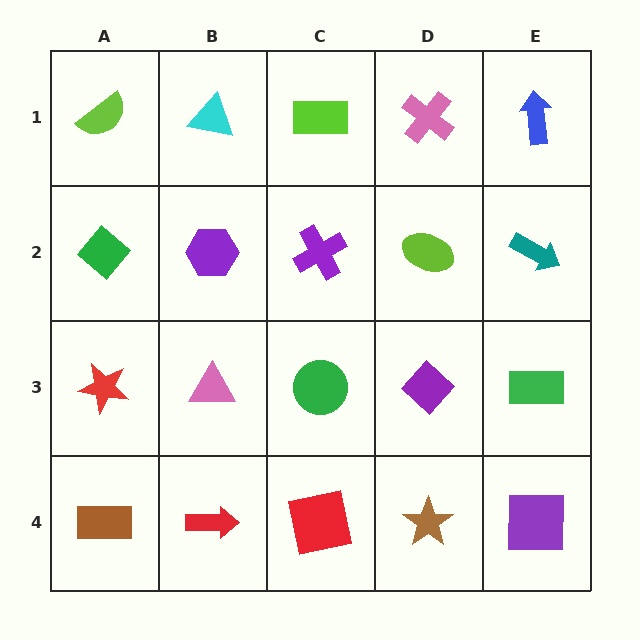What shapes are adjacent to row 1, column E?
A teal arrow (row 2, column E), a pink cross (row 1, column D).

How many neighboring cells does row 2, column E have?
3.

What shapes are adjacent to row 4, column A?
A red star (row 3, column A), a red arrow (row 4, column B).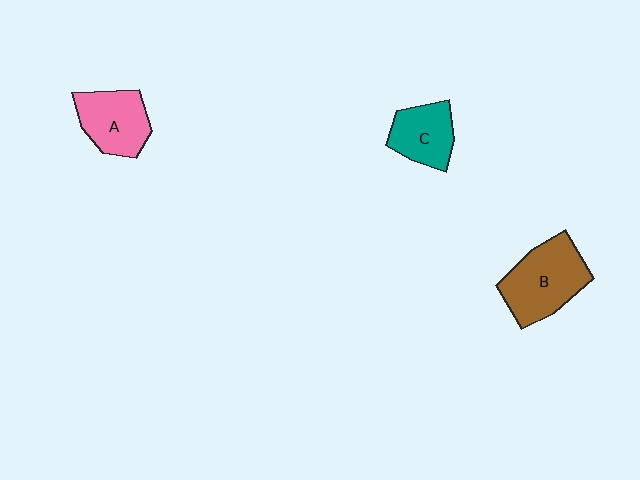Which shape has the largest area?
Shape B (brown).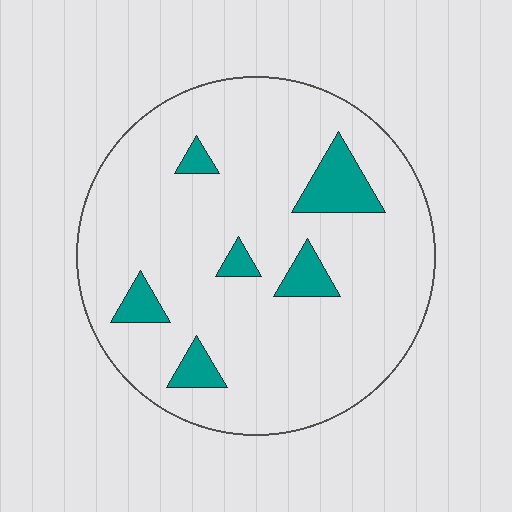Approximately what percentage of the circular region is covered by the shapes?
Approximately 10%.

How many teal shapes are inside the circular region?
6.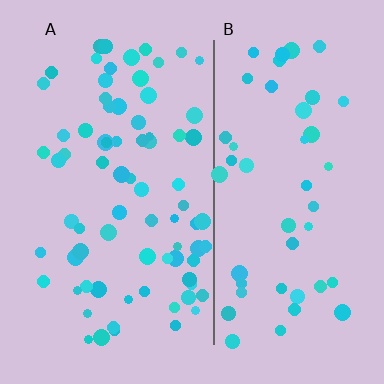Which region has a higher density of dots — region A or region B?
A (the left).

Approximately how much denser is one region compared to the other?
Approximately 1.6× — region A over region B.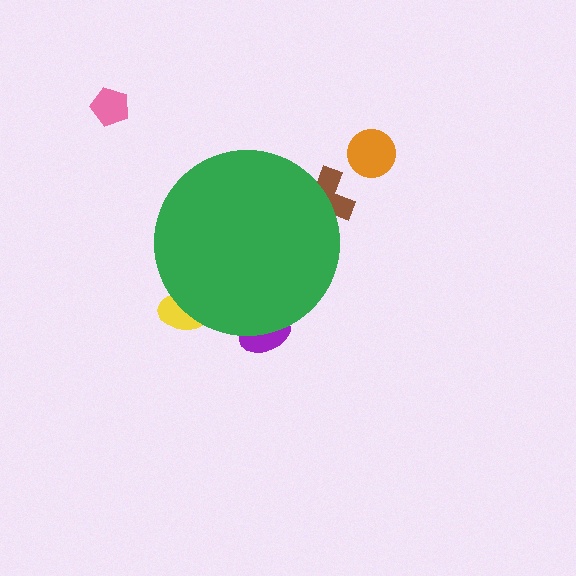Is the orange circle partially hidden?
No, the orange circle is fully visible.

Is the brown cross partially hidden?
Yes, the brown cross is partially hidden behind the green circle.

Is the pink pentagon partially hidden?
No, the pink pentagon is fully visible.